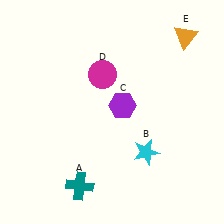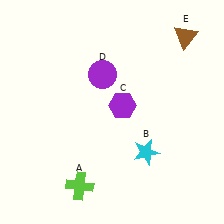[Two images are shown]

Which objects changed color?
A changed from teal to lime. D changed from magenta to purple. E changed from orange to brown.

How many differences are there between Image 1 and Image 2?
There are 3 differences between the two images.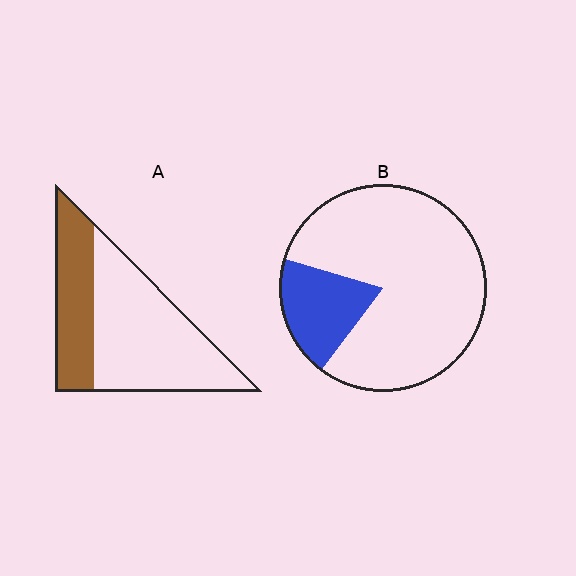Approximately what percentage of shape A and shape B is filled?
A is approximately 35% and B is approximately 20%.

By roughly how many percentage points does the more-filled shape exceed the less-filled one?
By roughly 15 percentage points (A over B).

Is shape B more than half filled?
No.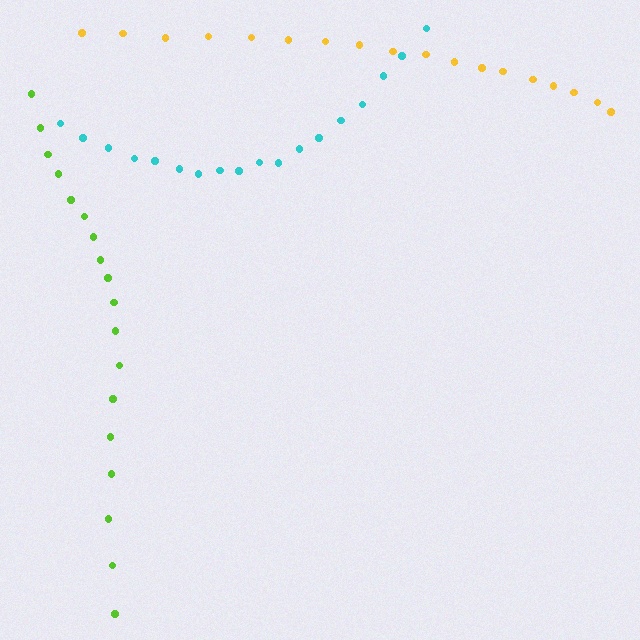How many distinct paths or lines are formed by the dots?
There are 3 distinct paths.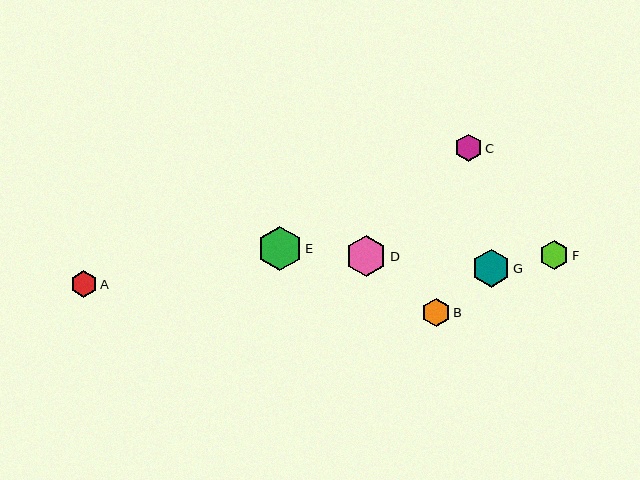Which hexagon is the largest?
Hexagon E is the largest with a size of approximately 44 pixels.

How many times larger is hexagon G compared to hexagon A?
Hexagon G is approximately 1.4 times the size of hexagon A.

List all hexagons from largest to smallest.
From largest to smallest: E, D, G, F, B, C, A.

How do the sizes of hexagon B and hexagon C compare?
Hexagon B and hexagon C are approximately the same size.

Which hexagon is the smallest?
Hexagon A is the smallest with a size of approximately 27 pixels.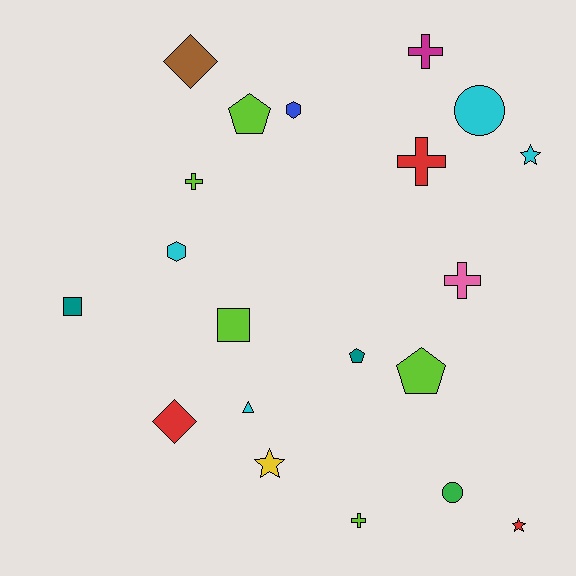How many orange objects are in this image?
There are no orange objects.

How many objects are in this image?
There are 20 objects.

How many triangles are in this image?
There is 1 triangle.